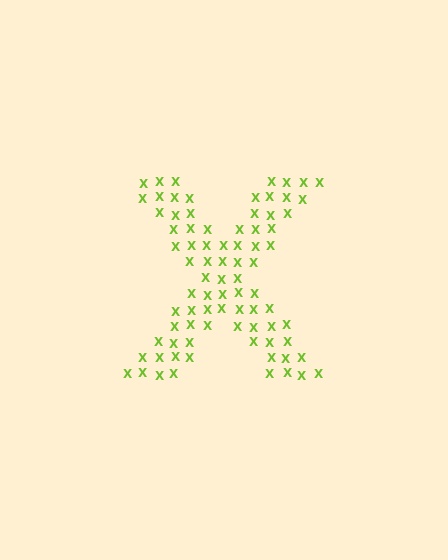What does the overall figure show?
The overall figure shows the letter X.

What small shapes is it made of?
It is made of small letter X's.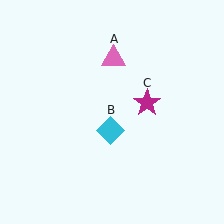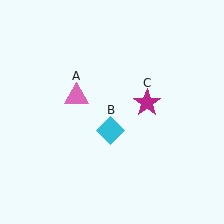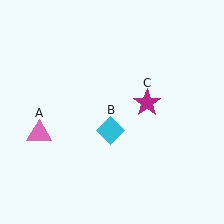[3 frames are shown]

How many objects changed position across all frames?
1 object changed position: pink triangle (object A).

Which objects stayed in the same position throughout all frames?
Cyan diamond (object B) and magenta star (object C) remained stationary.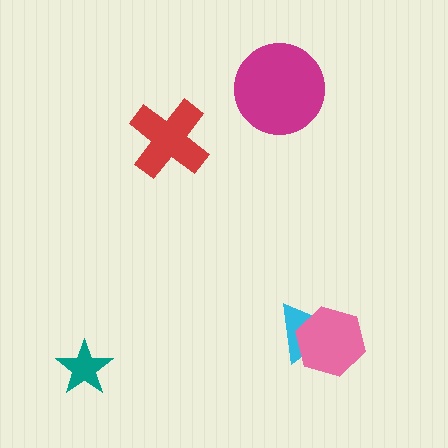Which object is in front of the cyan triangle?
The pink hexagon is in front of the cyan triangle.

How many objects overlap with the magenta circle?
0 objects overlap with the magenta circle.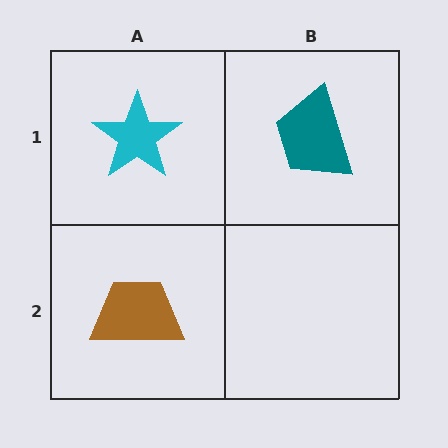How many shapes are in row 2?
1 shape.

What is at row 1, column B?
A teal trapezoid.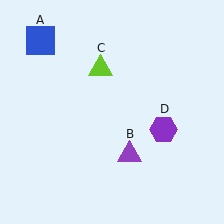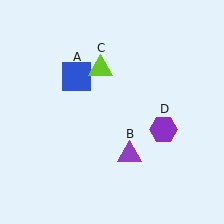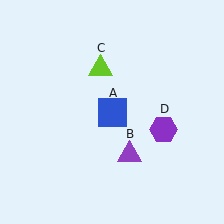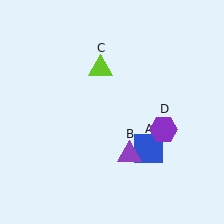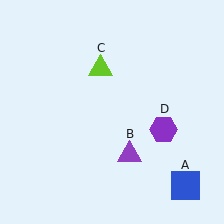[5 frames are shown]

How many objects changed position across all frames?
1 object changed position: blue square (object A).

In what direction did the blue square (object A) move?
The blue square (object A) moved down and to the right.